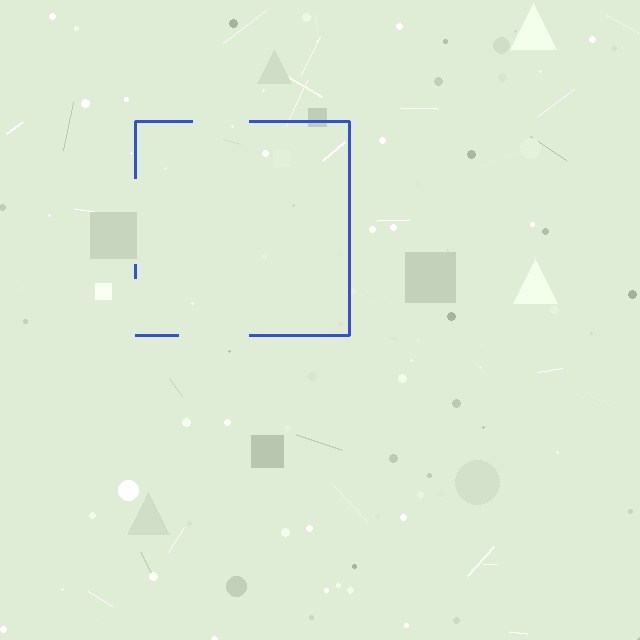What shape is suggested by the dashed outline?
The dashed outline suggests a square.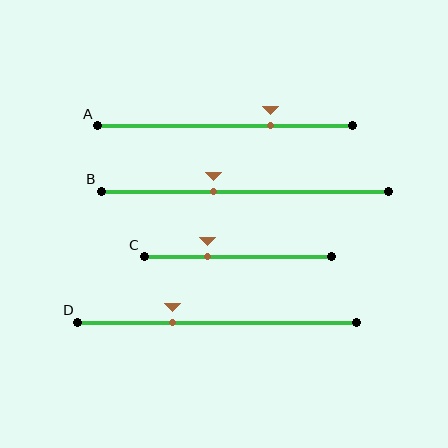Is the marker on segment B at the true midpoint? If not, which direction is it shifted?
No, the marker on segment B is shifted to the left by about 11% of the segment length.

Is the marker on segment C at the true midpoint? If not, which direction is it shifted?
No, the marker on segment C is shifted to the left by about 16% of the segment length.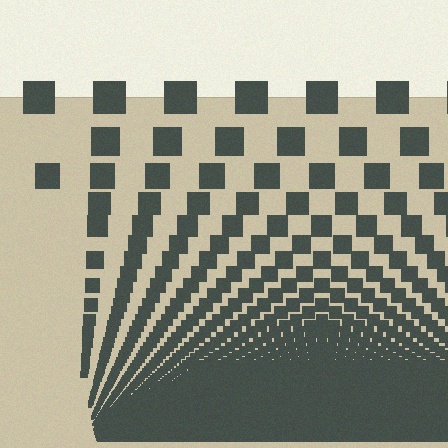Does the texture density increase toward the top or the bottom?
Density increases toward the bottom.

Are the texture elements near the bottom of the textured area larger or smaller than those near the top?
Smaller. The gradient is inverted — elements near the bottom are smaller and denser.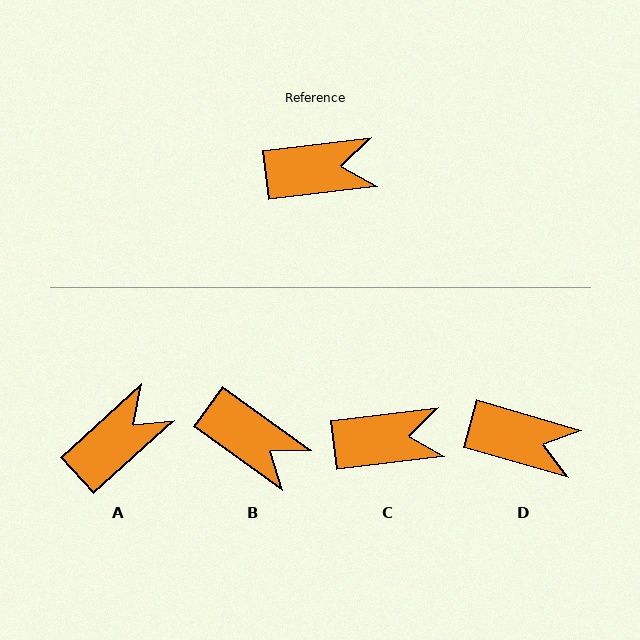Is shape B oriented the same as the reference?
No, it is off by about 43 degrees.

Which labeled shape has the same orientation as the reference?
C.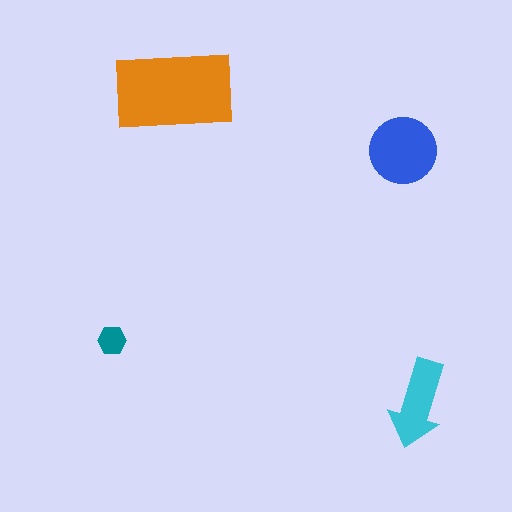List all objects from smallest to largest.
The teal hexagon, the cyan arrow, the blue circle, the orange rectangle.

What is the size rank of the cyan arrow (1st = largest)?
3rd.